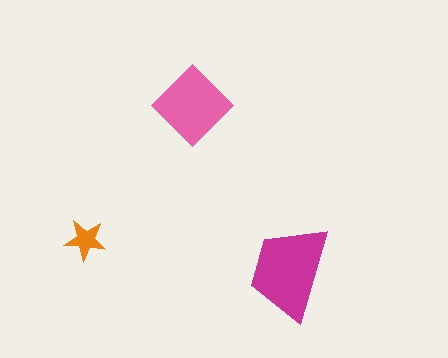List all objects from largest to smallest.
The magenta trapezoid, the pink diamond, the orange star.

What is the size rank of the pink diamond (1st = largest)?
2nd.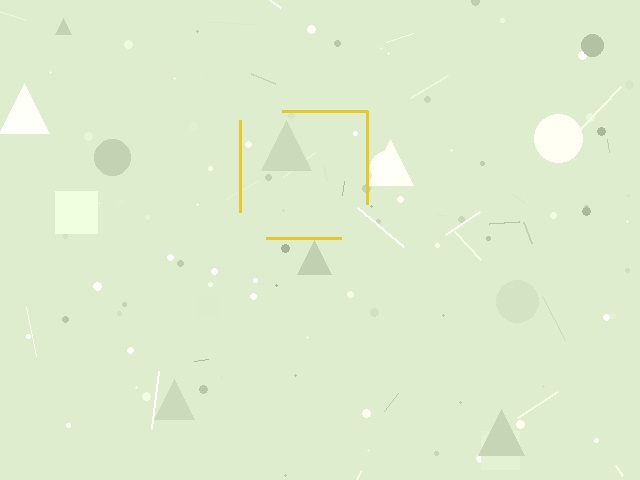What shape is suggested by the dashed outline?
The dashed outline suggests a square.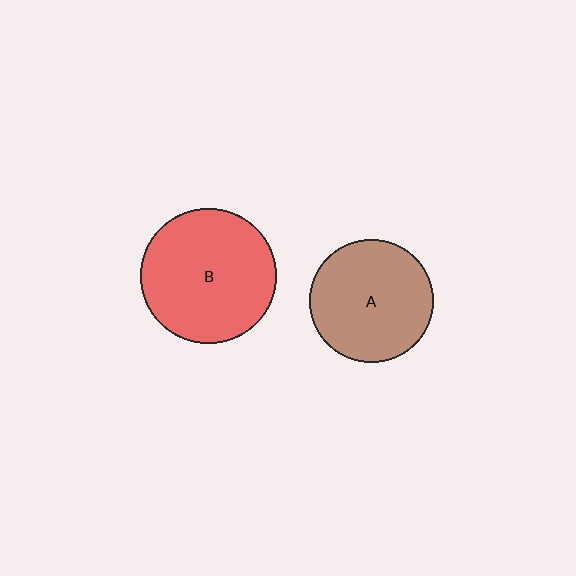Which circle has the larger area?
Circle B (red).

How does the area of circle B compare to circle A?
Approximately 1.2 times.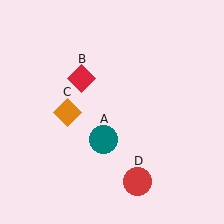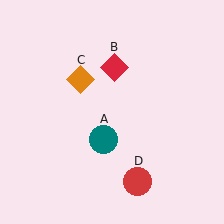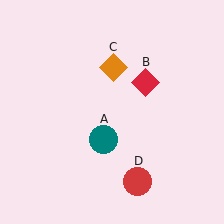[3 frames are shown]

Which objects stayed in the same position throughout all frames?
Teal circle (object A) and red circle (object D) remained stationary.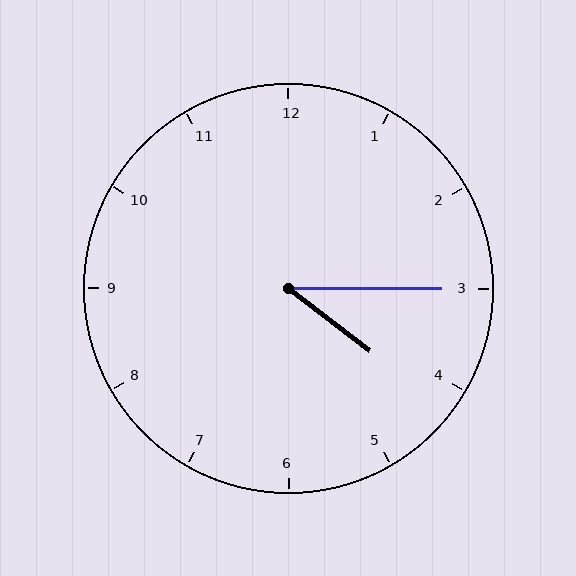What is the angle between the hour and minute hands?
Approximately 38 degrees.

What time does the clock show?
4:15.